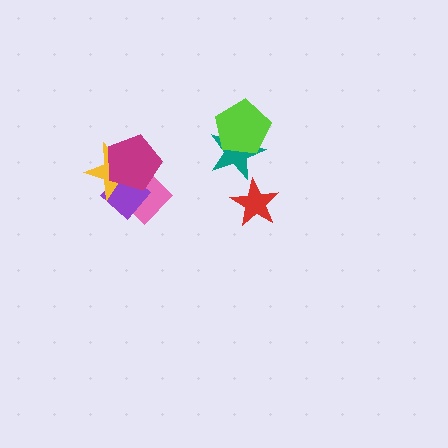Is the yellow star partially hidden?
Yes, it is partially covered by another shape.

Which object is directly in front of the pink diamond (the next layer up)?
The purple diamond is directly in front of the pink diamond.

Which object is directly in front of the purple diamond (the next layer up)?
The yellow star is directly in front of the purple diamond.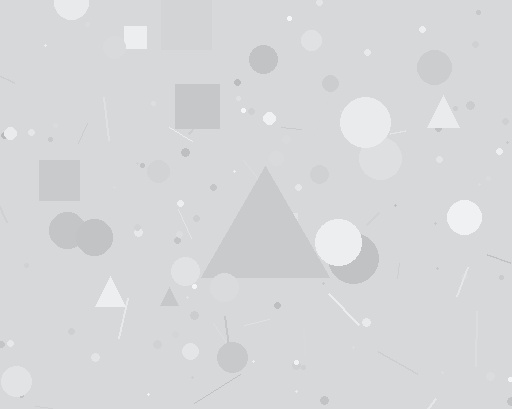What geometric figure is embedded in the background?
A triangle is embedded in the background.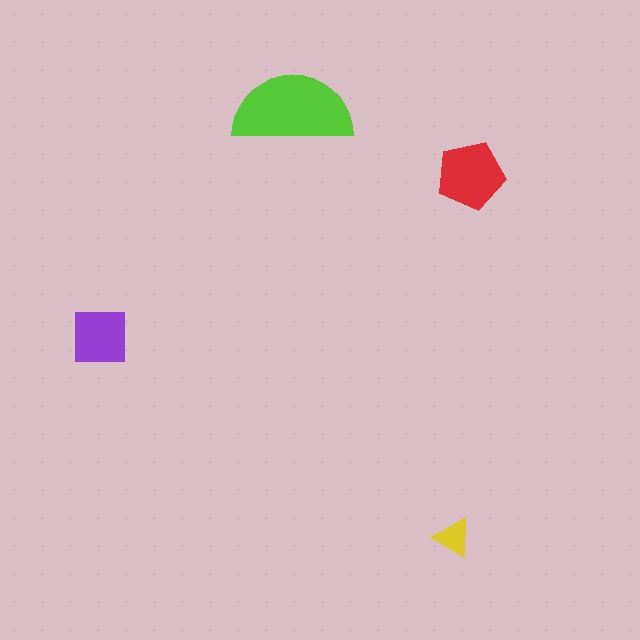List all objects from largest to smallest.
The lime semicircle, the red pentagon, the purple square, the yellow triangle.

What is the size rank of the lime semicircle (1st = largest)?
1st.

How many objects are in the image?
There are 4 objects in the image.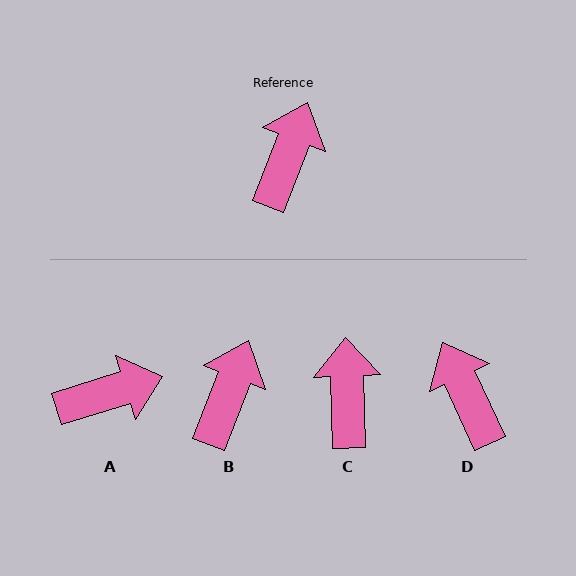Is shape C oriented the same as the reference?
No, it is off by about 23 degrees.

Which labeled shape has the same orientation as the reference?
B.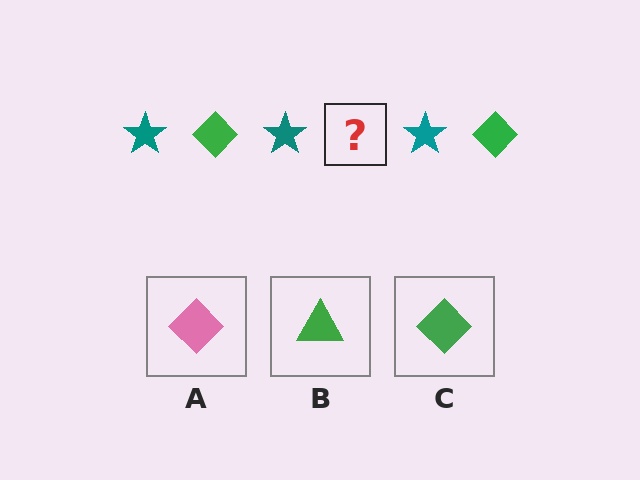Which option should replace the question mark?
Option C.